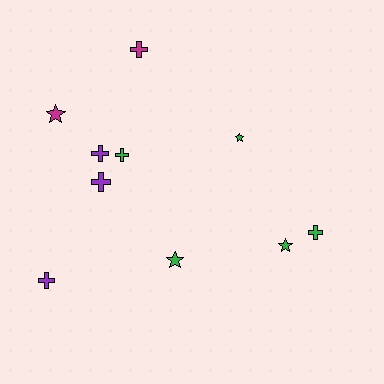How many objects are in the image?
There are 10 objects.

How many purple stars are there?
There are no purple stars.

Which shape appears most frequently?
Cross, with 6 objects.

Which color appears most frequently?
Green, with 5 objects.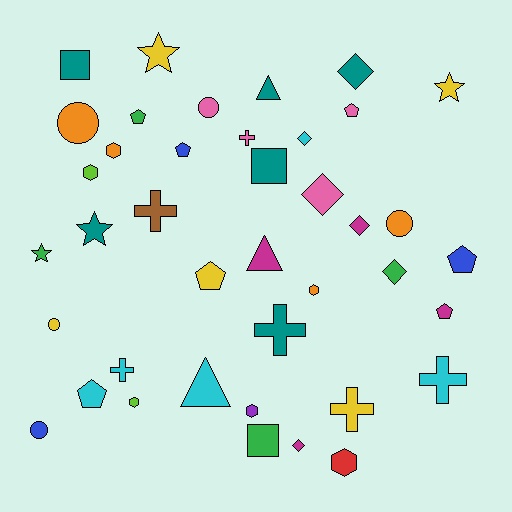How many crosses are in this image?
There are 6 crosses.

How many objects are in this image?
There are 40 objects.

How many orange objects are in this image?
There are 4 orange objects.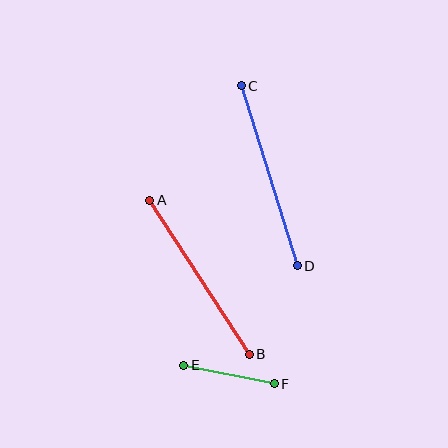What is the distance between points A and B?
The distance is approximately 184 pixels.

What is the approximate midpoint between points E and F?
The midpoint is at approximately (229, 374) pixels.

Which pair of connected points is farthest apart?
Points C and D are farthest apart.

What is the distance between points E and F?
The distance is approximately 92 pixels.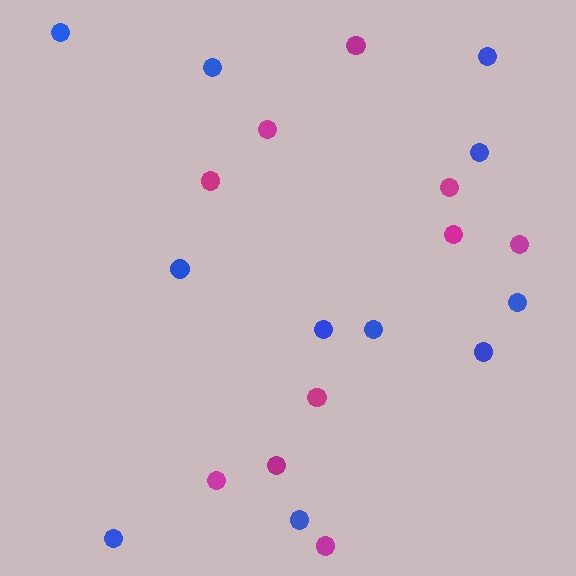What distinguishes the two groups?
There are 2 groups: one group of blue circles (11) and one group of magenta circles (10).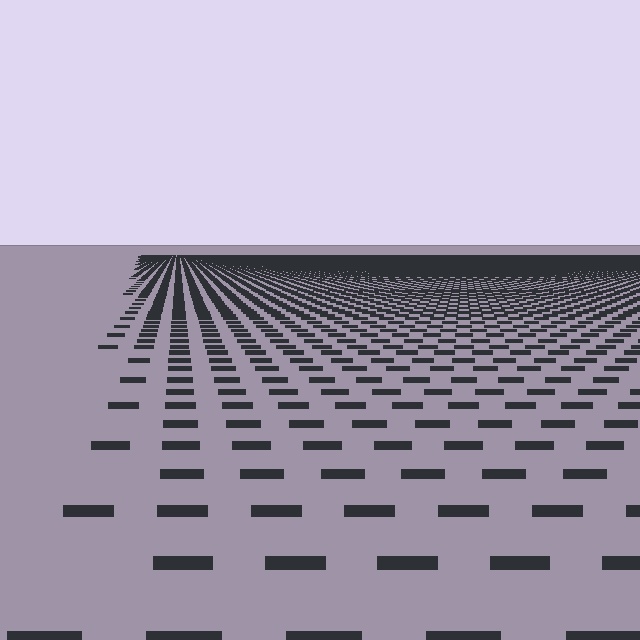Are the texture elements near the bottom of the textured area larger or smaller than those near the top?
Larger. Near the bottom, elements are closer to the viewer and appear at a bigger on-screen size.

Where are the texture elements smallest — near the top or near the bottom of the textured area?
Near the top.